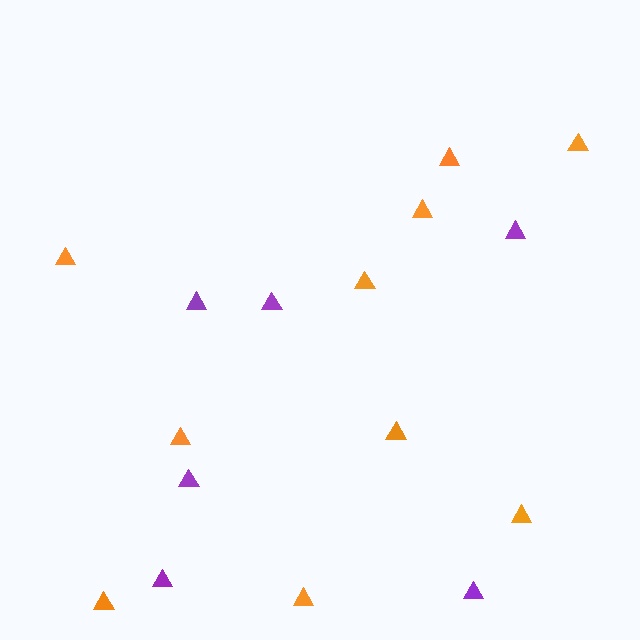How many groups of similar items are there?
There are 2 groups: one group of orange triangles (10) and one group of purple triangles (6).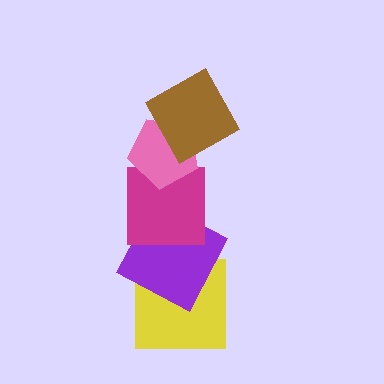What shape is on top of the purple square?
The magenta square is on top of the purple square.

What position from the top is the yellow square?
The yellow square is 5th from the top.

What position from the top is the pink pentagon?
The pink pentagon is 2nd from the top.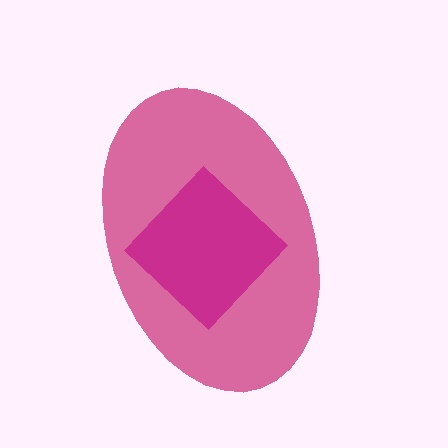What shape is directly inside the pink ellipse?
The magenta diamond.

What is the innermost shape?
The magenta diamond.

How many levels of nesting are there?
2.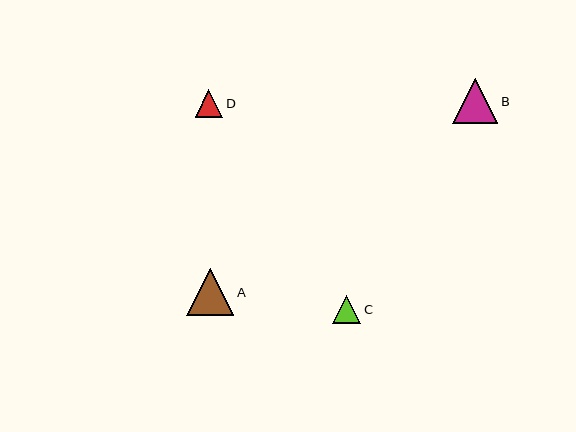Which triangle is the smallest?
Triangle D is the smallest with a size of approximately 27 pixels.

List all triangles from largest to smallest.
From largest to smallest: A, B, C, D.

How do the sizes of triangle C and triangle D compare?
Triangle C and triangle D are approximately the same size.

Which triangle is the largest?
Triangle A is the largest with a size of approximately 47 pixels.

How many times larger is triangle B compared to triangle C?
Triangle B is approximately 1.6 times the size of triangle C.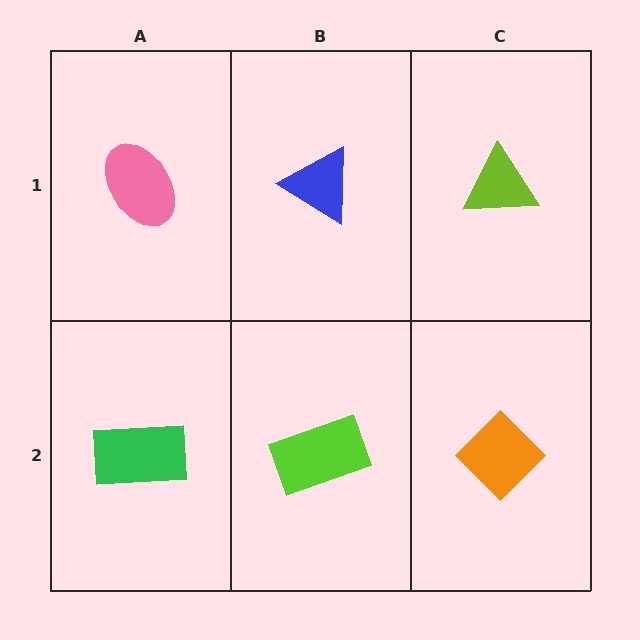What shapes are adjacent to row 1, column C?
An orange diamond (row 2, column C), a blue triangle (row 1, column B).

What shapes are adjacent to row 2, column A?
A pink ellipse (row 1, column A), a lime rectangle (row 2, column B).